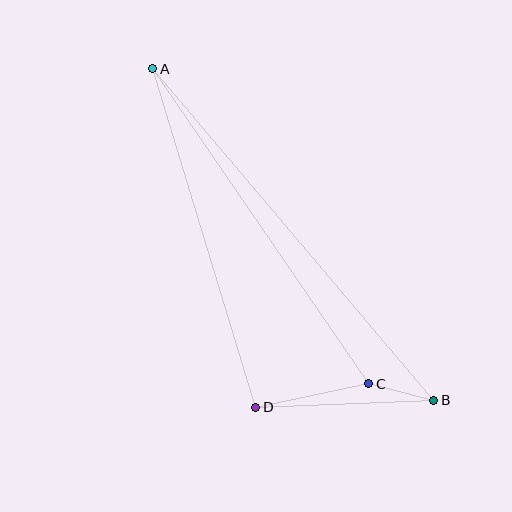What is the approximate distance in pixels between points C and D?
The distance between C and D is approximately 116 pixels.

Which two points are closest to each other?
Points B and C are closest to each other.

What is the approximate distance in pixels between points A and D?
The distance between A and D is approximately 354 pixels.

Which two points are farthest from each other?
Points A and B are farthest from each other.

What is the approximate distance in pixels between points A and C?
The distance between A and C is approximately 382 pixels.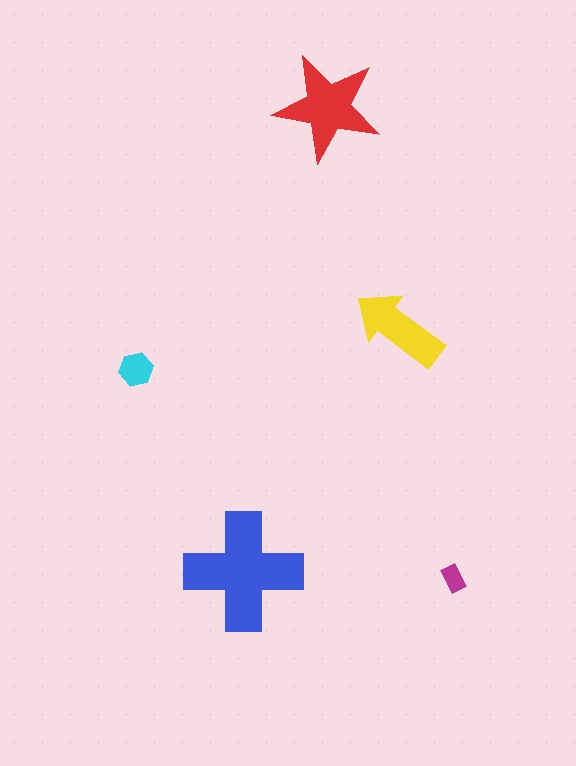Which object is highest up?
The red star is topmost.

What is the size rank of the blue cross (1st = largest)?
1st.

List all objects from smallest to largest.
The magenta rectangle, the cyan hexagon, the yellow arrow, the red star, the blue cross.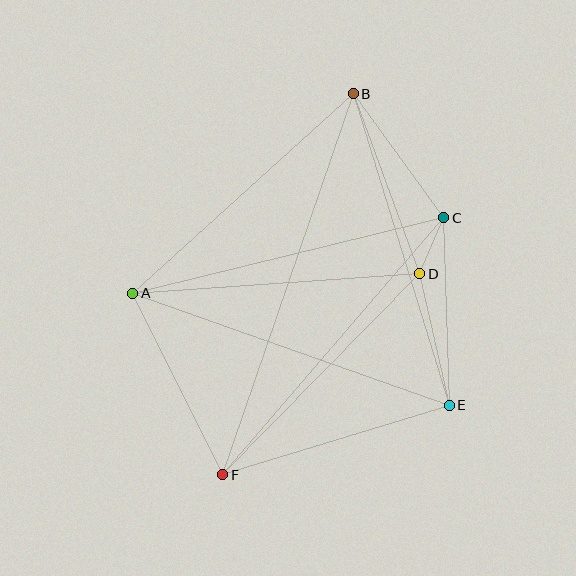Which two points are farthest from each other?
Points B and F are farthest from each other.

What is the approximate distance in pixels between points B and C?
The distance between B and C is approximately 153 pixels.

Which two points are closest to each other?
Points C and D are closest to each other.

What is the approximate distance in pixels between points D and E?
The distance between D and E is approximately 135 pixels.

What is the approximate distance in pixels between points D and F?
The distance between D and F is approximately 281 pixels.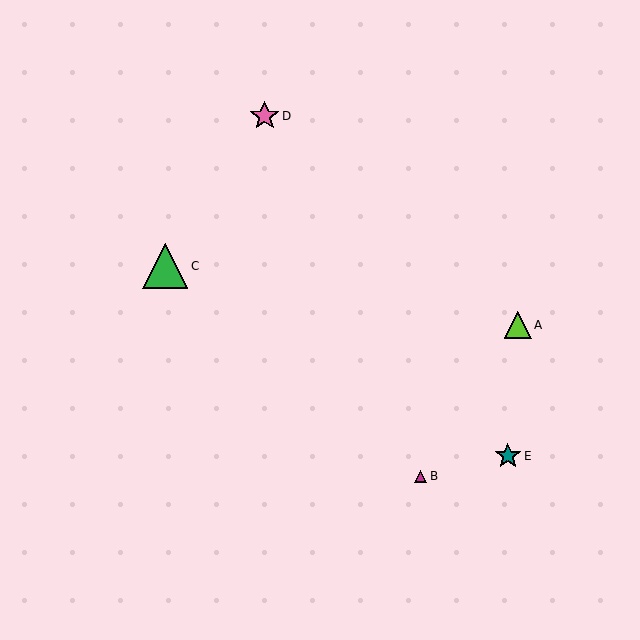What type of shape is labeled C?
Shape C is a green triangle.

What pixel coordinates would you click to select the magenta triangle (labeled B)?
Click at (421, 476) to select the magenta triangle B.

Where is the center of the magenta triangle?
The center of the magenta triangle is at (421, 476).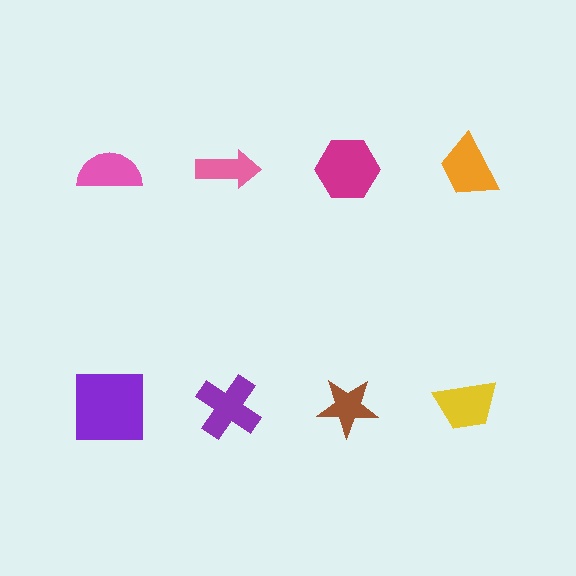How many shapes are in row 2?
4 shapes.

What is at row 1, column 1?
A pink semicircle.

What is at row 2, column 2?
A purple cross.